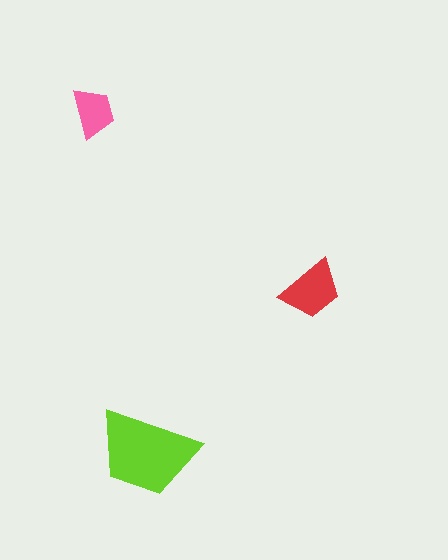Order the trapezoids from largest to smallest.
the lime one, the red one, the pink one.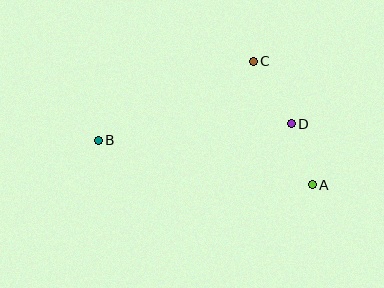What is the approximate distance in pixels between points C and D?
The distance between C and D is approximately 73 pixels.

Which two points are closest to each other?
Points A and D are closest to each other.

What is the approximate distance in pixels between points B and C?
The distance between B and C is approximately 174 pixels.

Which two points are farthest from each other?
Points A and B are farthest from each other.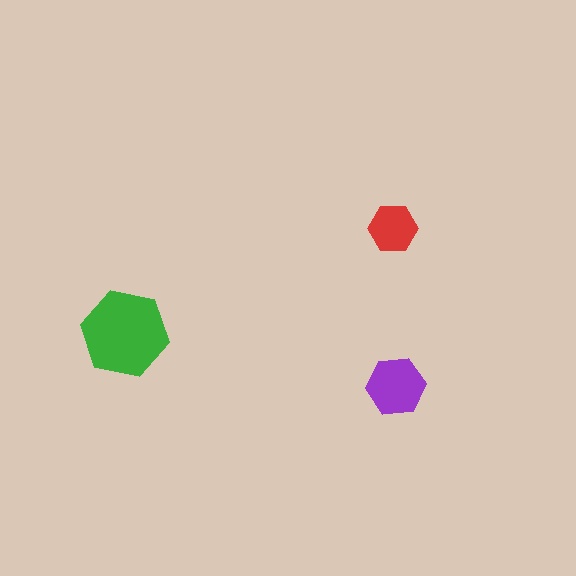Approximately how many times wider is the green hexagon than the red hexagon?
About 2 times wider.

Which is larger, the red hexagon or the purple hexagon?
The purple one.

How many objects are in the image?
There are 3 objects in the image.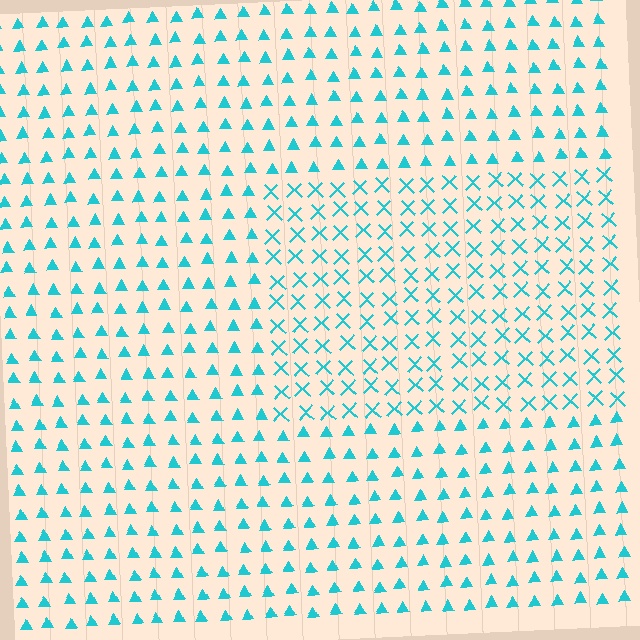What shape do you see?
I see a rectangle.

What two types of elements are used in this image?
The image uses X marks inside the rectangle region and triangles outside it.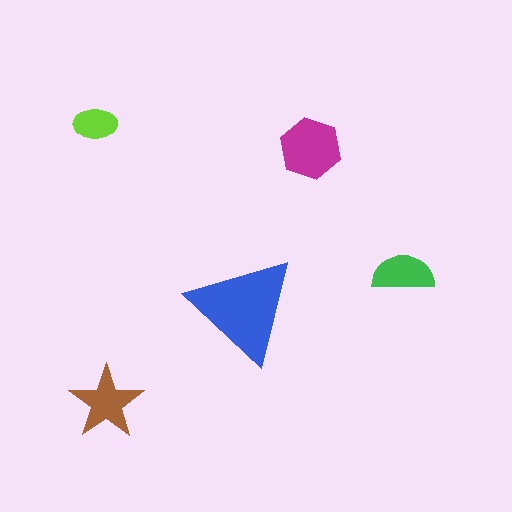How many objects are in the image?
There are 5 objects in the image.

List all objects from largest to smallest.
The blue triangle, the magenta hexagon, the brown star, the green semicircle, the lime ellipse.